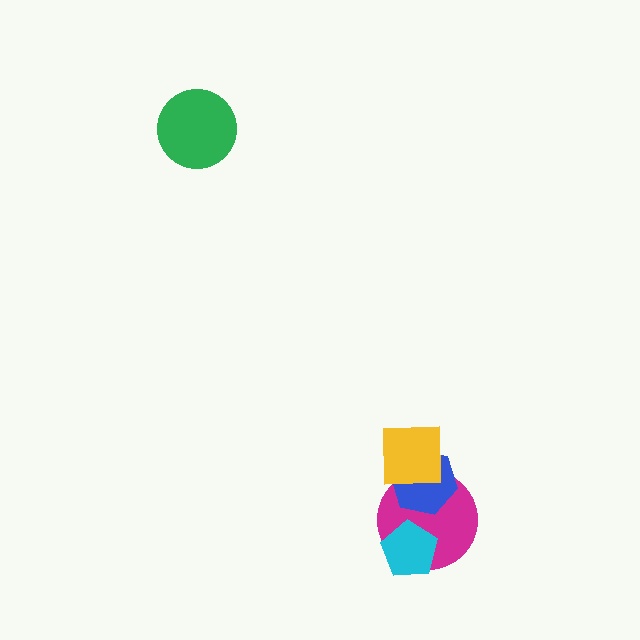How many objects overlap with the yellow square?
2 objects overlap with the yellow square.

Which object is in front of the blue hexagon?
The yellow square is in front of the blue hexagon.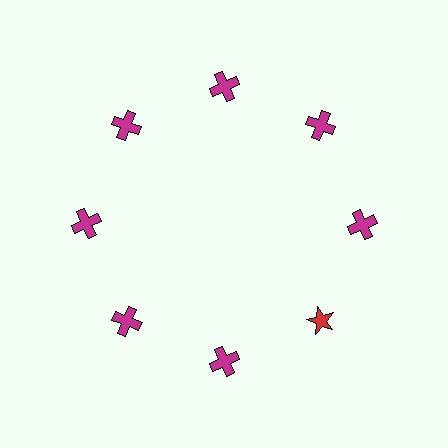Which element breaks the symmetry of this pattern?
The red star at roughly the 4 o'clock position breaks the symmetry. All other shapes are magenta crosses.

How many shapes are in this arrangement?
There are 8 shapes arranged in a ring pattern.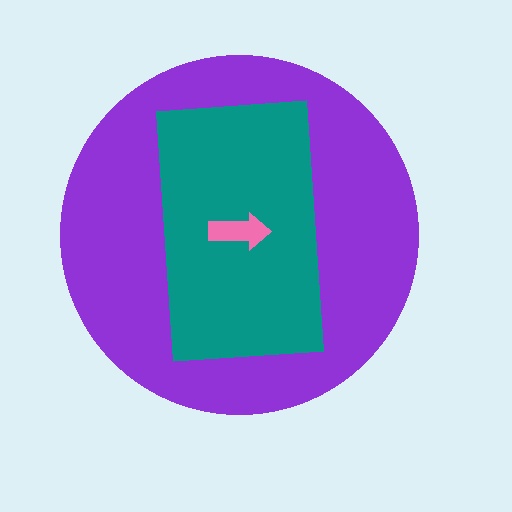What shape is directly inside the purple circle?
The teal rectangle.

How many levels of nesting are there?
3.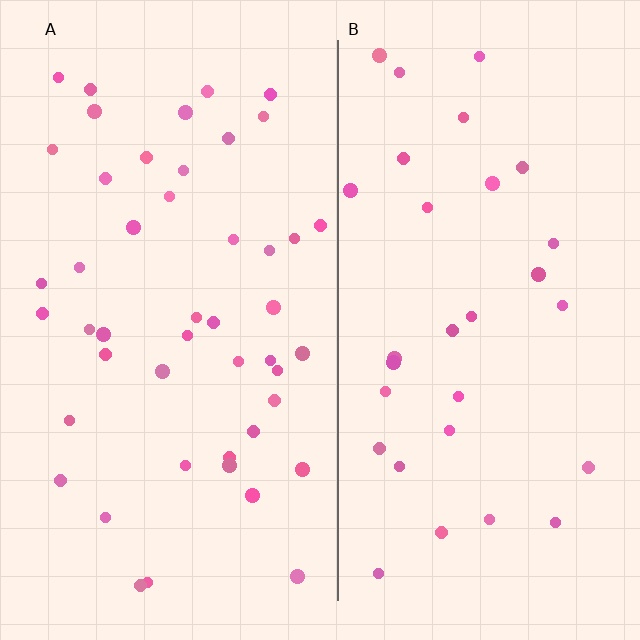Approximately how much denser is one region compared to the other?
Approximately 1.6× — region A over region B.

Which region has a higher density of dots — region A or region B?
A (the left).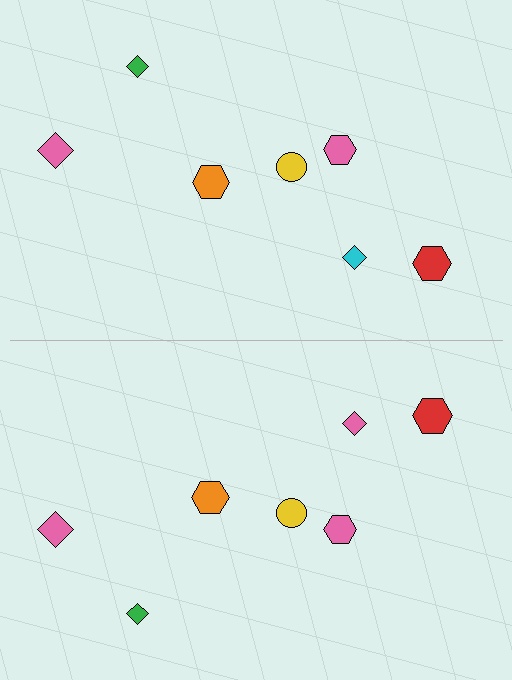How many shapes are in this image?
There are 14 shapes in this image.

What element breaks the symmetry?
The pink diamond on the bottom side breaks the symmetry — its mirror counterpart is cyan.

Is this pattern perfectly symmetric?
No, the pattern is not perfectly symmetric. The pink diamond on the bottom side breaks the symmetry — its mirror counterpart is cyan.